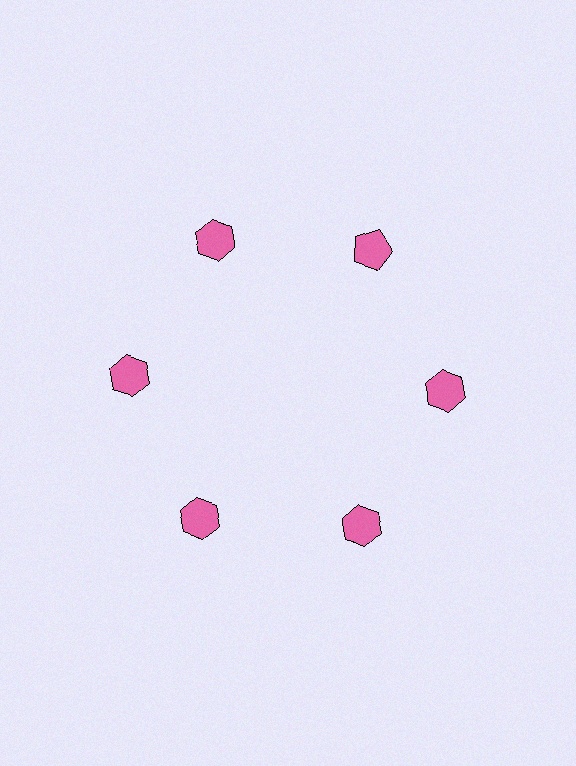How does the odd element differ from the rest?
It has a different shape: pentagon instead of hexagon.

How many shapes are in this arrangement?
There are 6 shapes arranged in a ring pattern.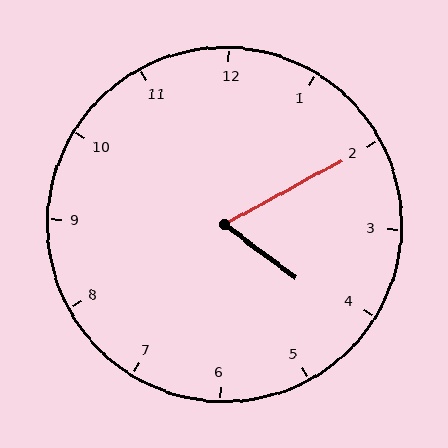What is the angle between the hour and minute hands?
Approximately 65 degrees.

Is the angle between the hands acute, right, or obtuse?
It is acute.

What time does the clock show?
4:10.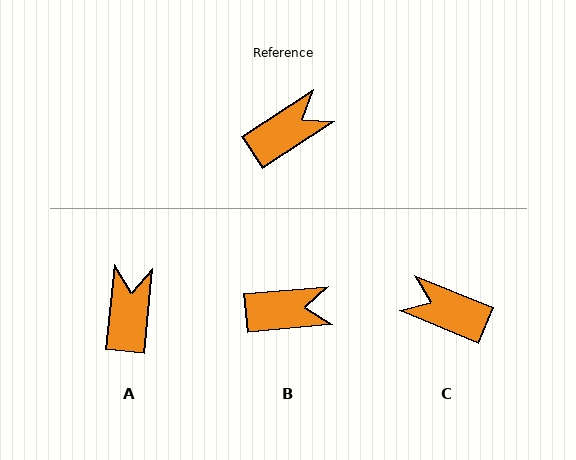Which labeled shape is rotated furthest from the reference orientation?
C, about 124 degrees away.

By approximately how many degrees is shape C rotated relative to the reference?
Approximately 124 degrees counter-clockwise.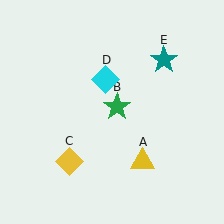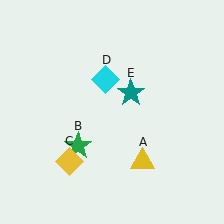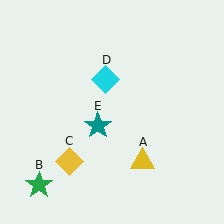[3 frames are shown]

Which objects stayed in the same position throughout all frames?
Yellow triangle (object A) and yellow diamond (object C) and cyan diamond (object D) remained stationary.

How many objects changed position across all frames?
2 objects changed position: green star (object B), teal star (object E).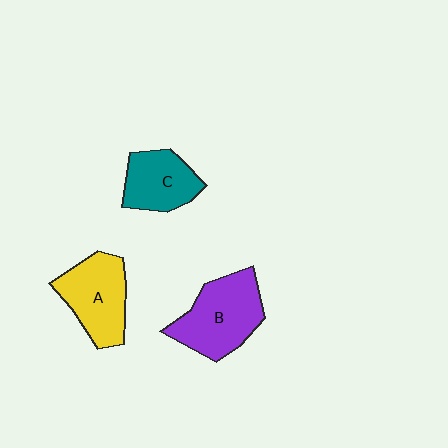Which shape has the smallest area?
Shape C (teal).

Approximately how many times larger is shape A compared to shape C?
Approximately 1.2 times.